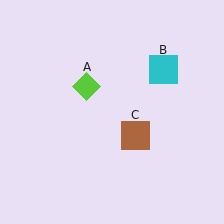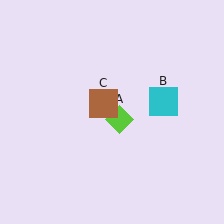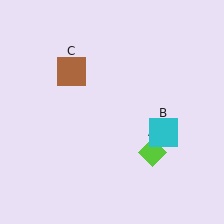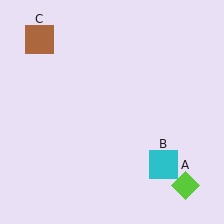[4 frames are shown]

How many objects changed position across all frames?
3 objects changed position: lime diamond (object A), cyan square (object B), brown square (object C).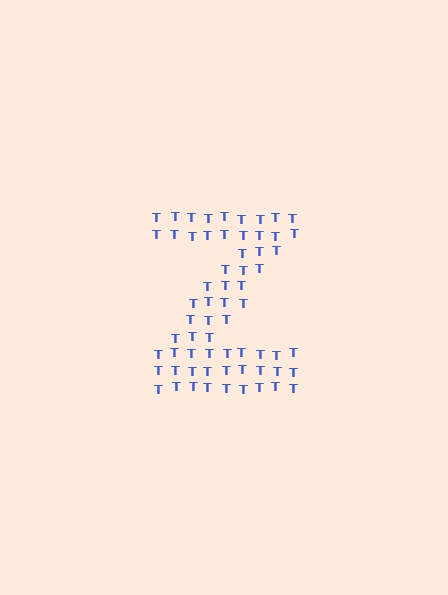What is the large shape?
The large shape is the letter Z.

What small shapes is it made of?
It is made of small letter T's.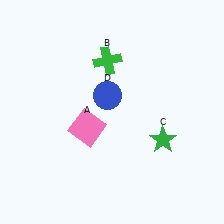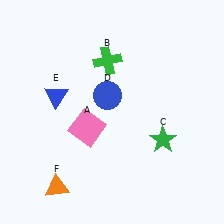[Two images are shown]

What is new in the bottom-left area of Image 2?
An orange triangle (F) was added in the bottom-left area of Image 2.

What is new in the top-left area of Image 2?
A blue triangle (E) was added in the top-left area of Image 2.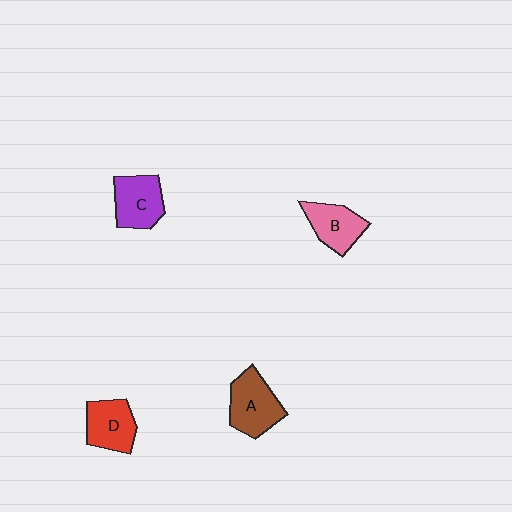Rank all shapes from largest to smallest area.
From largest to smallest: A (brown), C (purple), D (red), B (pink).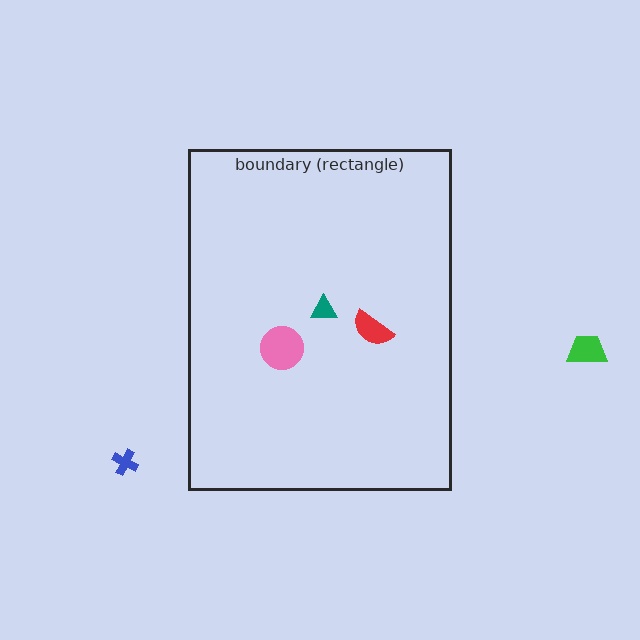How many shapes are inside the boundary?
3 inside, 2 outside.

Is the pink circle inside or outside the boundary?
Inside.